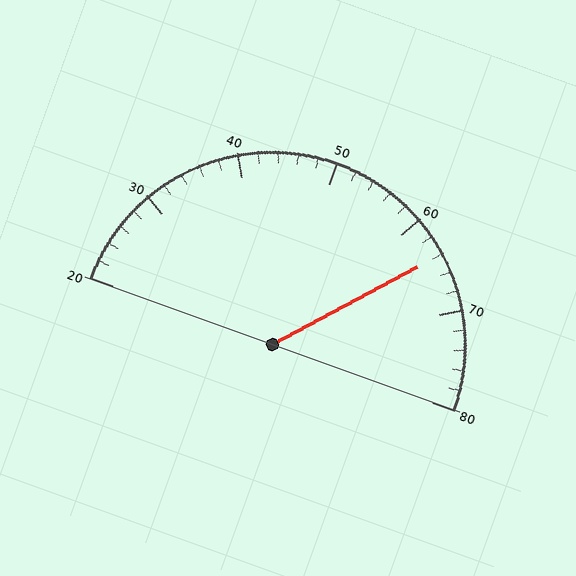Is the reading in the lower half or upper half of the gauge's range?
The reading is in the upper half of the range (20 to 80).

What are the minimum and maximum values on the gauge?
The gauge ranges from 20 to 80.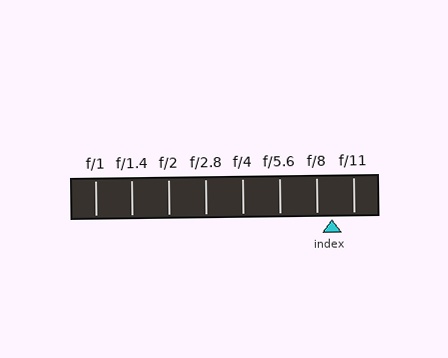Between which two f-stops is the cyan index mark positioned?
The index mark is between f/8 and f/11.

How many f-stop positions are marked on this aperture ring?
There are 8 f-stop positions marked.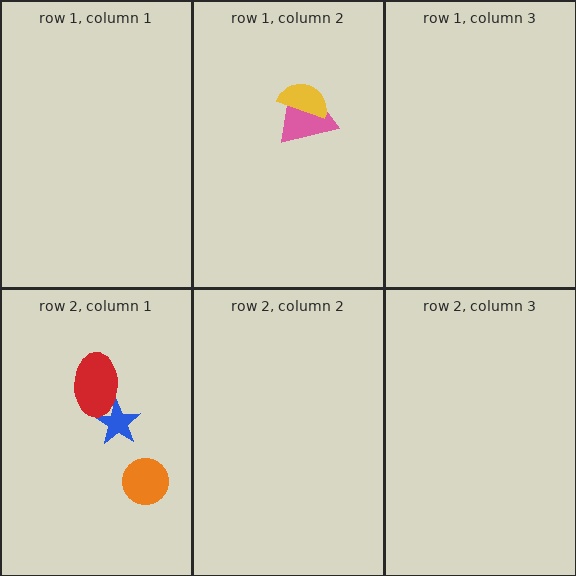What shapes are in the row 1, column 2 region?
The pink trapezoid, the yellow semicircle.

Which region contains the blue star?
The row 2, column 1 region.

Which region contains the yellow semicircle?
The row 1, column 2 region.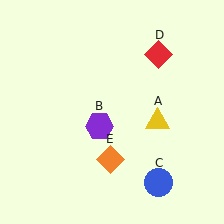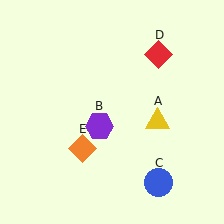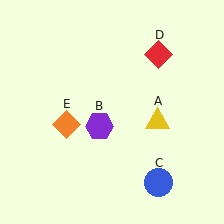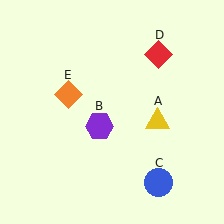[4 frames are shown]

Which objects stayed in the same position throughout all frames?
Yellow triangle (object A) and purple hexagon (object B) and blue circle (object C) and red diamond (object D) remained stationary.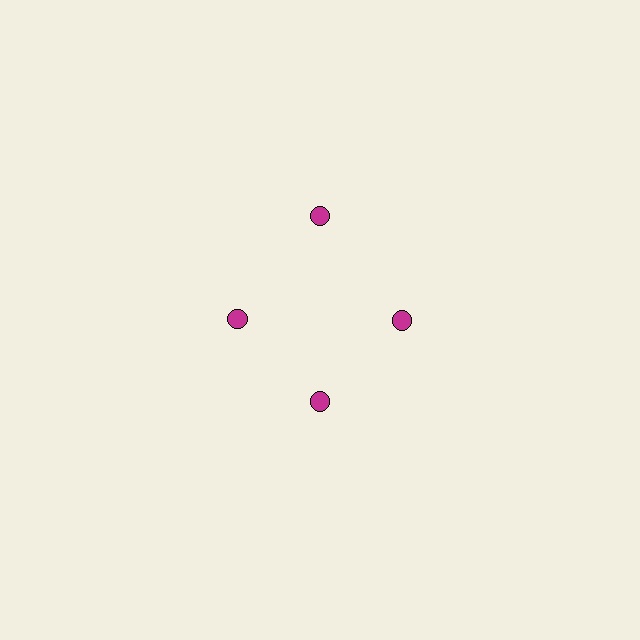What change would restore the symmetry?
The symmetry would be restored by moving it inward, back onto the ring so that all 4 circles sit at equal angles and equal distance from the center.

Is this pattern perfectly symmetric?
No. The 4 magenta circles are arranged in a ring, but one element near the 12 o'clock position is pushed outward from the center, breaking the 4-fold rotational symmetry.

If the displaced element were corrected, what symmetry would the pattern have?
It would have 4-fold rotational symmetry — the pattern would map onto itself every 90 degrees.